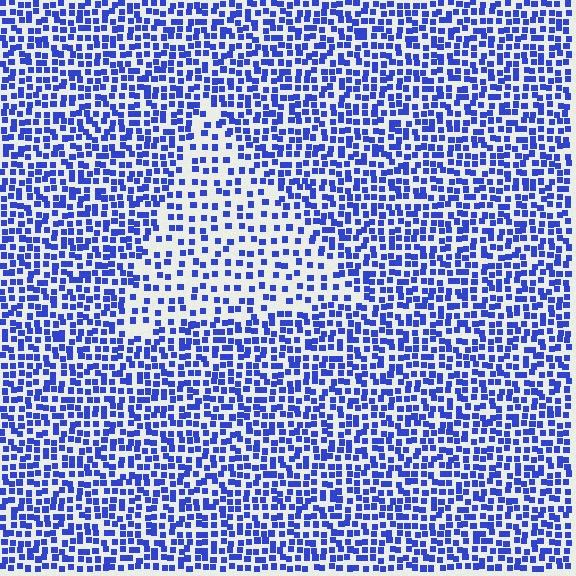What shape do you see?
I see a triangle.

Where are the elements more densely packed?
The elements are more densely packed outside the triangle boundary.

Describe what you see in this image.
The image contains small blue elements arranged at two different densities. A triangle-shaped region is visible where the elements are less densely packed than the surrounding area.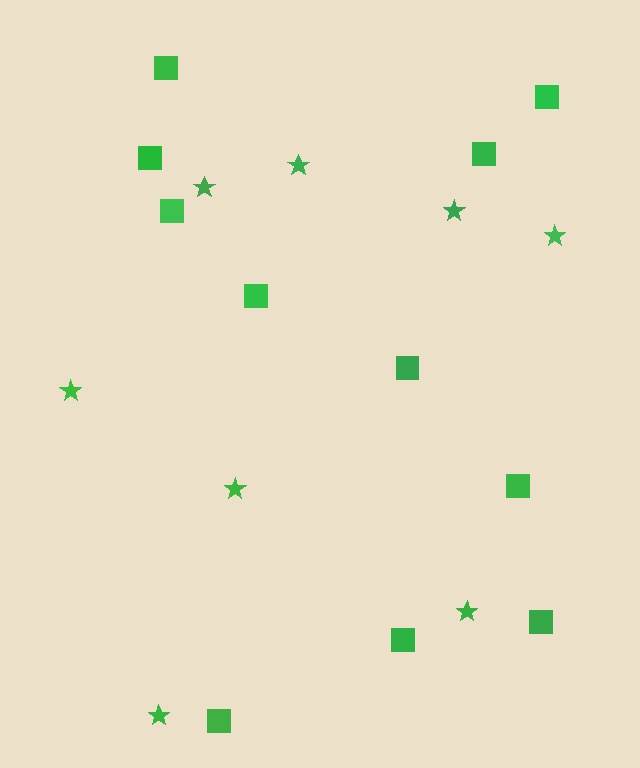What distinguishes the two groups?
There are 2 groups: one group of stars (8) and one group of squares (11).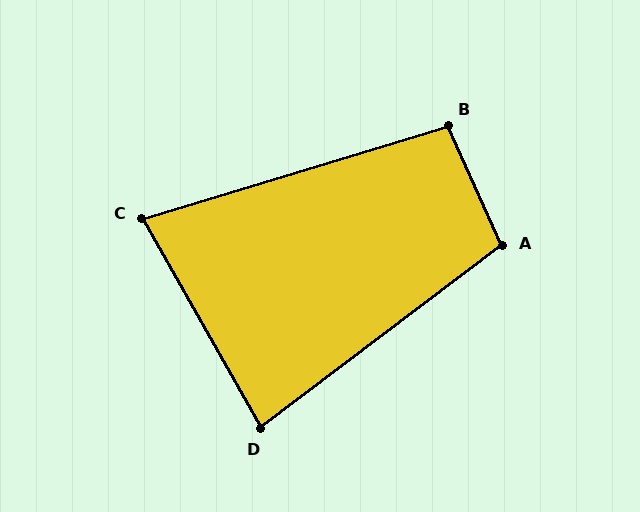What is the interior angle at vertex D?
Approximately 82 degrees (acute).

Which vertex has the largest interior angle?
A, at approximately 103 degrees.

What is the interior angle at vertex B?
Approximately 98 degrees (obtuse).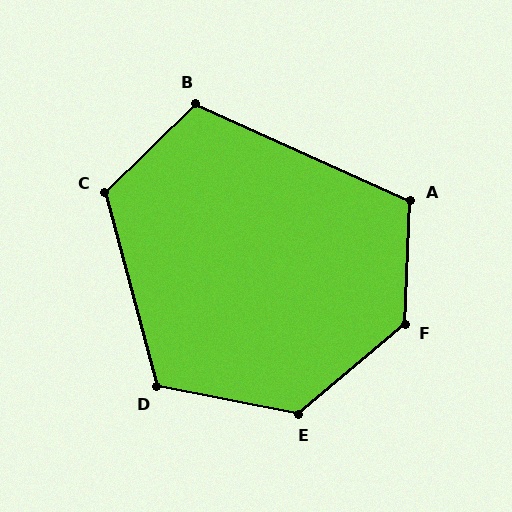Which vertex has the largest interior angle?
F, at approximately 133 degrees.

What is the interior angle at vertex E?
Approximately 129 degrees (obtuse).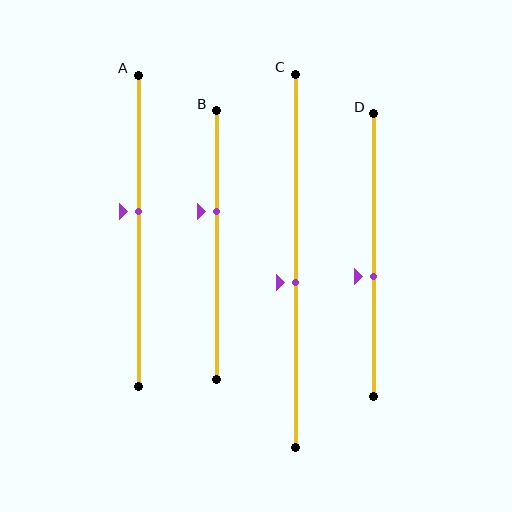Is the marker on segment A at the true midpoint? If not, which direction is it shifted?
No, the marker on segment A is shifted upward by about 6% of the segment length.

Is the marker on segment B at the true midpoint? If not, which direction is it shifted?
No, the marker on segment B is shifted upward by about 13% of the segment length.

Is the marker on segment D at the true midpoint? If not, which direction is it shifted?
No, the marker on segment D is shifted downward by about 7% of the segment length.